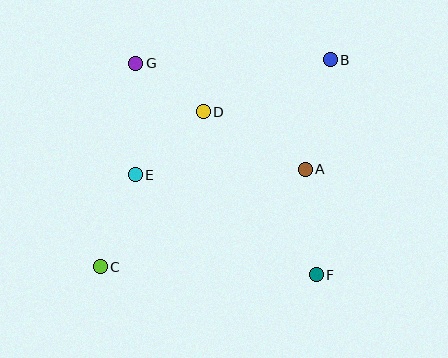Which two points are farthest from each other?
Points B and C are farthest from each other.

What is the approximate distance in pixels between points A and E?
The distance between A and E is approximately 170 pixels.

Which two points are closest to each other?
Points D and G are closest to each other.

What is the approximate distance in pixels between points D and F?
The distance between D and F is approximately 198 pixels.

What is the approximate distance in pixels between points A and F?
The distance between A and F is approximately 106 pixels.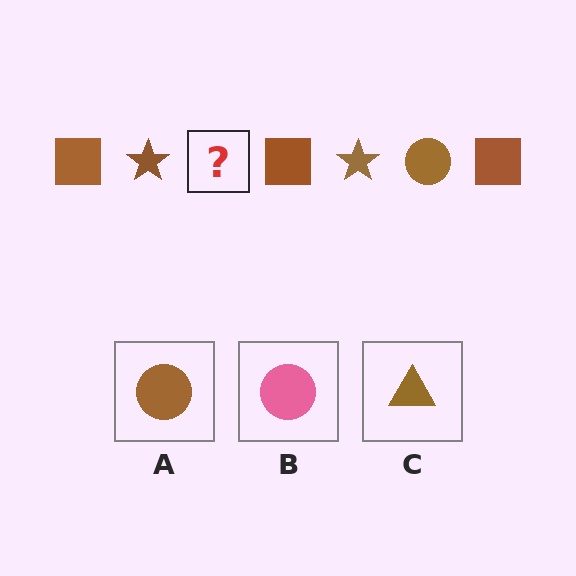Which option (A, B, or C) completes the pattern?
A.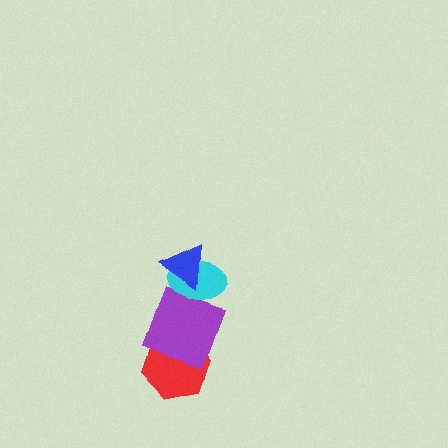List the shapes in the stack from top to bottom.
From top to bottom: the blue triangle, the cyan ellipse, the purple square, the red hexagon.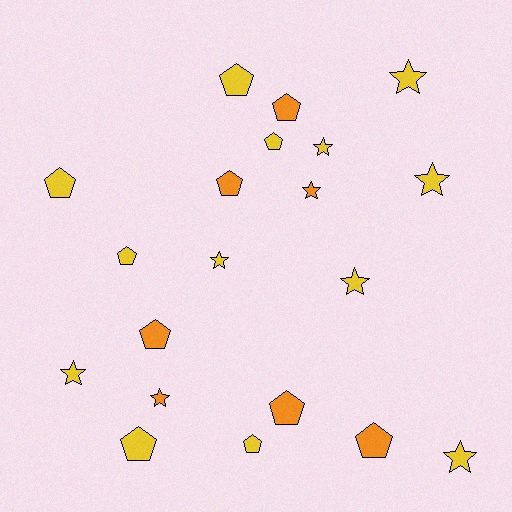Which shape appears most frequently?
Pentagon, with 11 objects.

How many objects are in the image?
There are 20 objects.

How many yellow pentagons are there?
There are 6 yellow pentagons.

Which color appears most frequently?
Yellow, with 13 objects.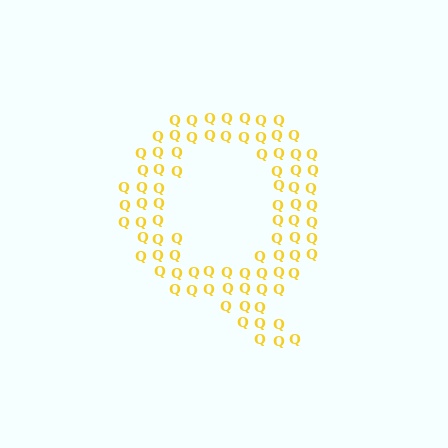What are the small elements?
The small elements are letter Q's.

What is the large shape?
The large shape is the letter Q.